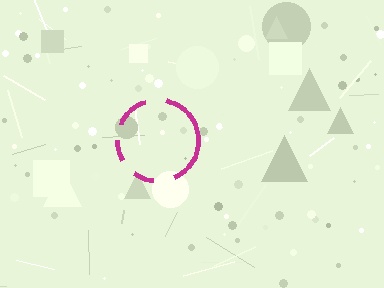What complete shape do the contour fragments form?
The contour fragments form a circle.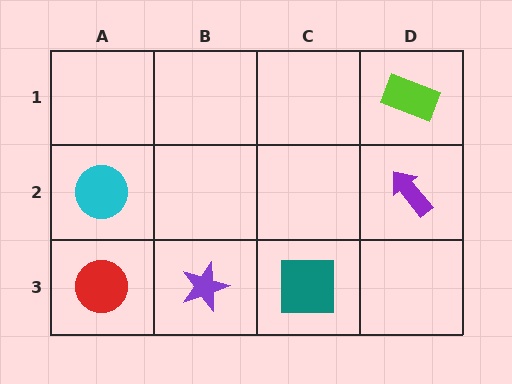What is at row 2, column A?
A cyan circle.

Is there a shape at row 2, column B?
No, that cell is empty.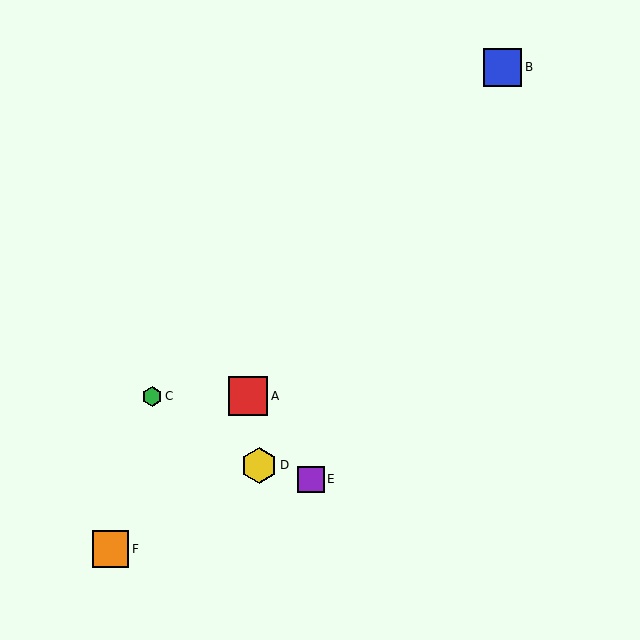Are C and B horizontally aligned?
No, C is at y≈396 and B is at y≈67.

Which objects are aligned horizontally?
Objects A, C are aligned horizontally.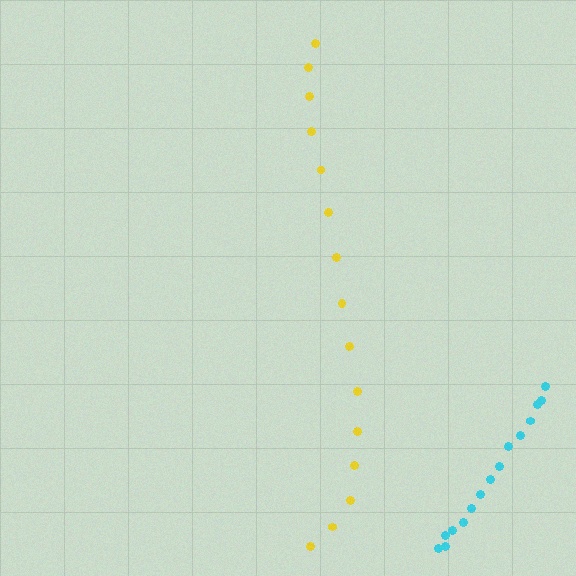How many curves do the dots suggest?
There are 2 distinct paths.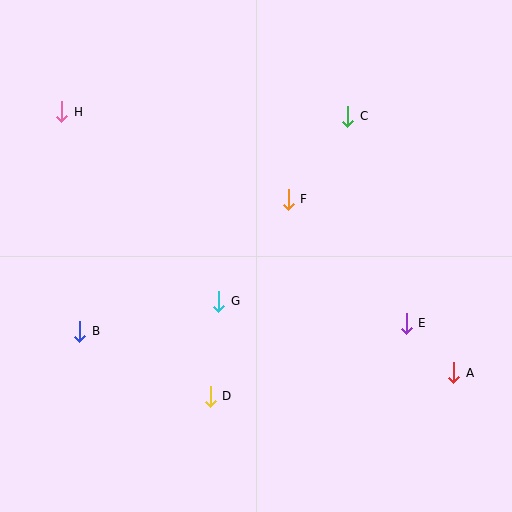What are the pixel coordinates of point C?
Point C is at (348, 116).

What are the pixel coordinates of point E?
Point E is at (406, 323).